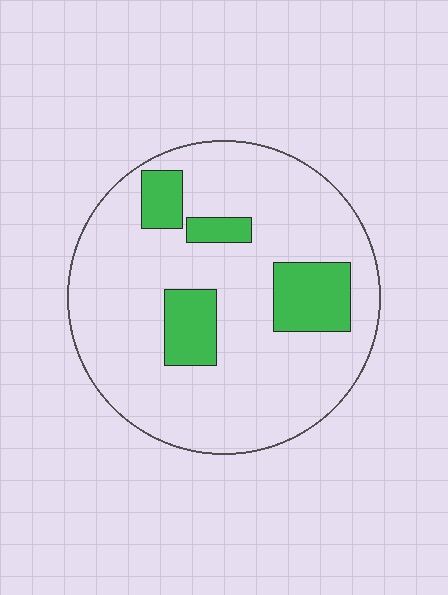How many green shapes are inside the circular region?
4.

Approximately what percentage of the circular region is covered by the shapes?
Approximately 20%.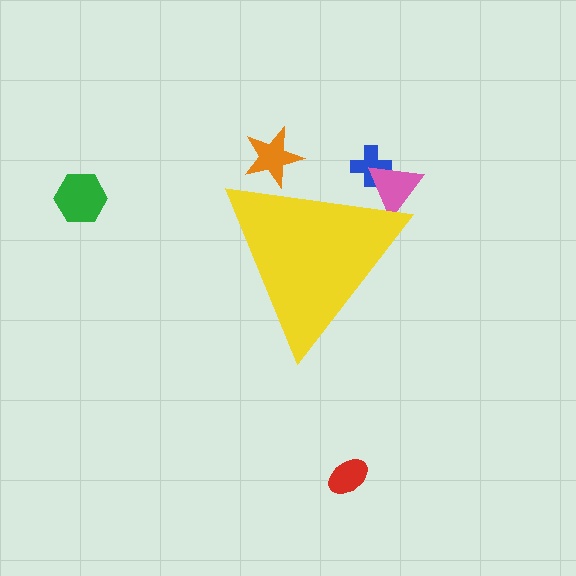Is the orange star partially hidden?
Yes, the orange star is partially hidden behind the yellow triangle.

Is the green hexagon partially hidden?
No, the green hexagon is fully visible.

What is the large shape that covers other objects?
A yellow triangle.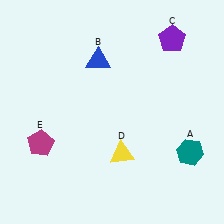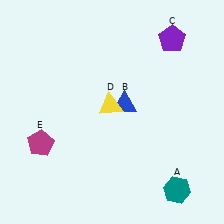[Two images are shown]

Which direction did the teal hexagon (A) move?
The teal hexagon (A) moved down.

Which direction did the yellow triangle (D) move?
The yellow triangle (D) moved up.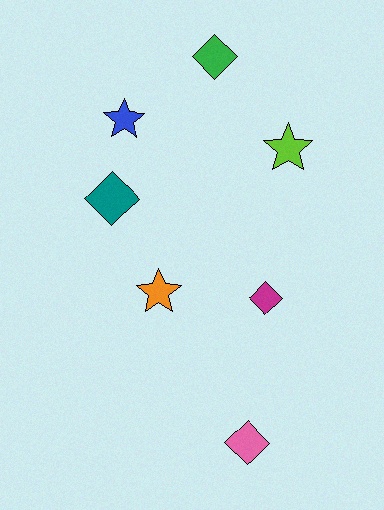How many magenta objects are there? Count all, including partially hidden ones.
There is 1 magenta object.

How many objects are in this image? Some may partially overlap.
There are 7 objects.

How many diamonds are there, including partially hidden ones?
There are 4 diamonds.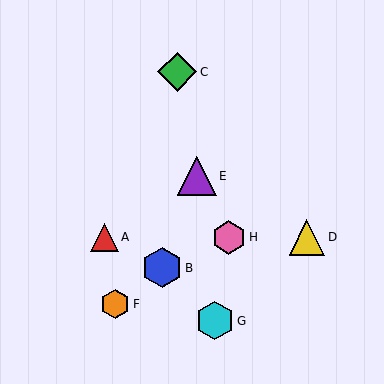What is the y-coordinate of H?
Object H is at y≈237.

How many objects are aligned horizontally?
3 objects (A, D, H) are aligned horizontally.